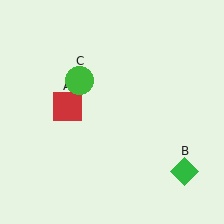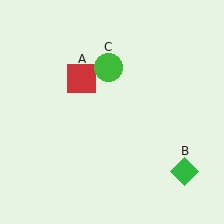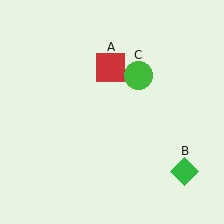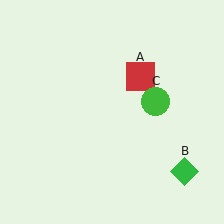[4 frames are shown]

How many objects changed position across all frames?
2 objects changed position: red square (object A), green circle (object C).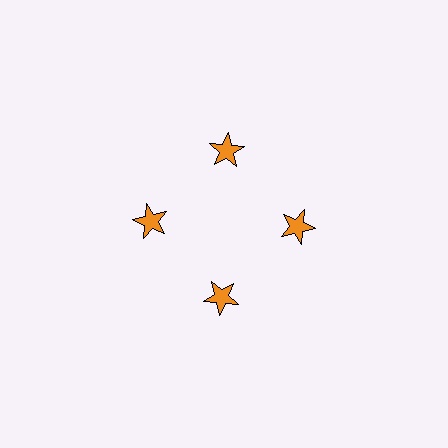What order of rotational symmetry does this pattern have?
This pattern has 4-fold rotational symmetry.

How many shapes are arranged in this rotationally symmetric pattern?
There are 4 shapes, arranged in 4 groups of 1.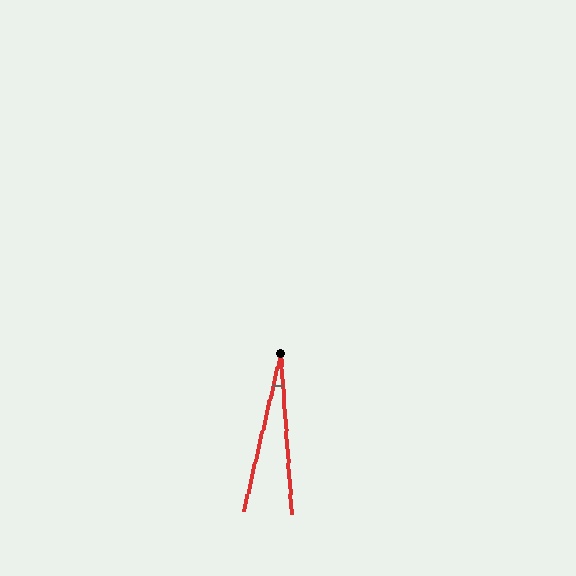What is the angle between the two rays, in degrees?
Approximately 17 degrees.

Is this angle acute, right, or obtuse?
It is acute.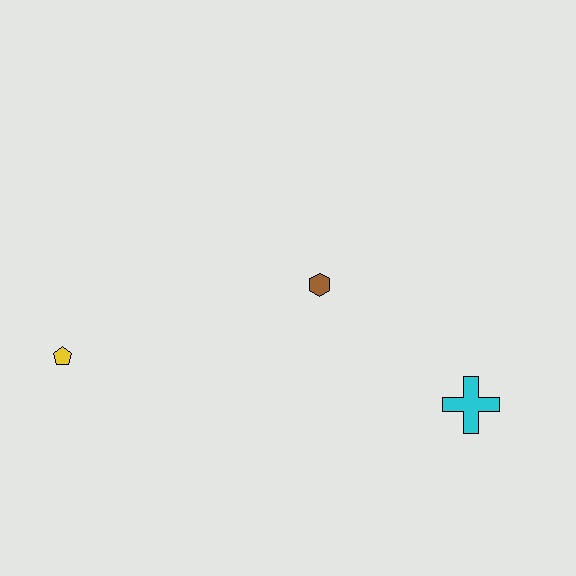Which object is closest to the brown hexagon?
The cyan cross is closest to the brown hexagon.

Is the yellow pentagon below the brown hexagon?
Yes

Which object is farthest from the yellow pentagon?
The cyan cross is farthest from the yellow pentagon.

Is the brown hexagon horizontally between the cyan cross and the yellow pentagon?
Yes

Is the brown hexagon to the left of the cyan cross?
Yes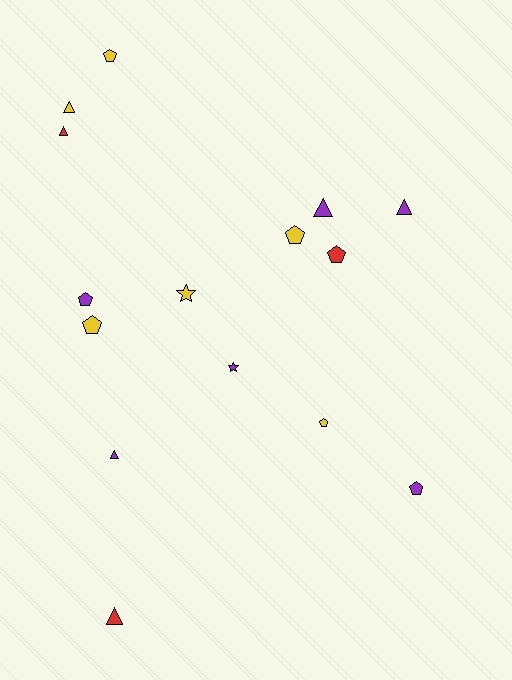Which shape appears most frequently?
Pentagon, with 7 objects.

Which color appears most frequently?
Yellow, with 6 objects.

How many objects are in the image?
There are 15 objects.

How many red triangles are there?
There are 2 red triangles.